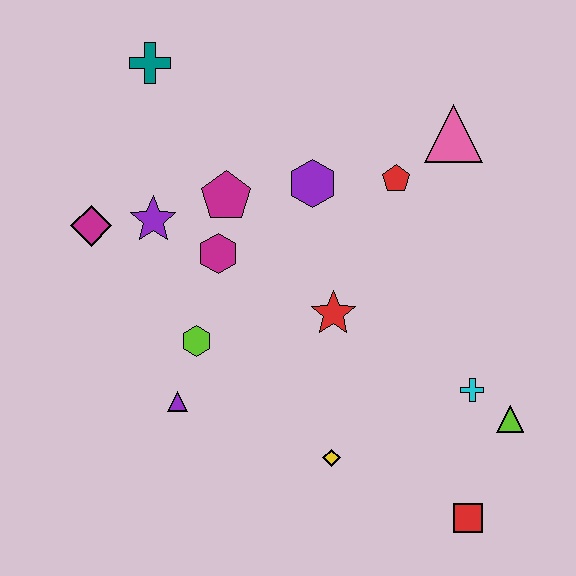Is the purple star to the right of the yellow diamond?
No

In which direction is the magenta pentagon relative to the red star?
The magenta pentagon is above the red star.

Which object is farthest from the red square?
The teal cross is farthest from the red square.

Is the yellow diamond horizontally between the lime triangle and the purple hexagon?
Yes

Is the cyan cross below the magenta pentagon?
Yes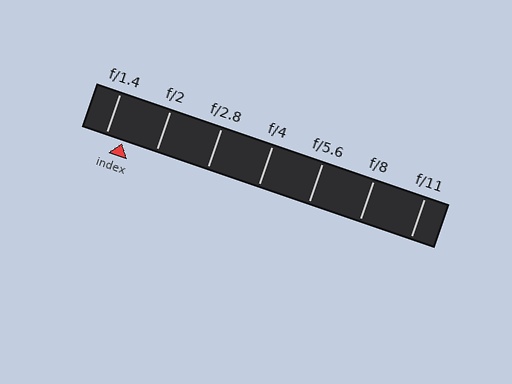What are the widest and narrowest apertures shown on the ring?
The widest aperture shown is f/1.4 and the narrowest is f/11.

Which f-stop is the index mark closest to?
The index mark is closest to f/1.4.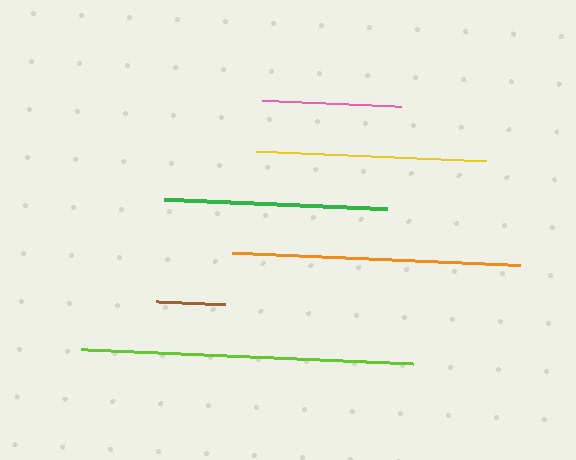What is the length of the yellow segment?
The yellow segment is approximately 230 pixels long.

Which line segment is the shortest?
The brown line is the shortest at approximately 69 pixels.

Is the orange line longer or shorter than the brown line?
The orange line is longer than the brown line.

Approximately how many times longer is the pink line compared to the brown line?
The pink line is approximately 2.0 times the length of the brown line.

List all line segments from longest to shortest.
From longest to shortest: lime, orange, yellow, green, pink, brown.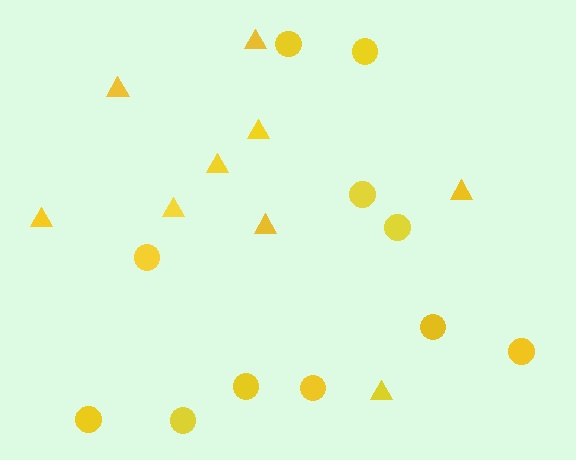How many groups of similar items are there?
There are 2 groups: one group of triangles (9) and one group of circles (11).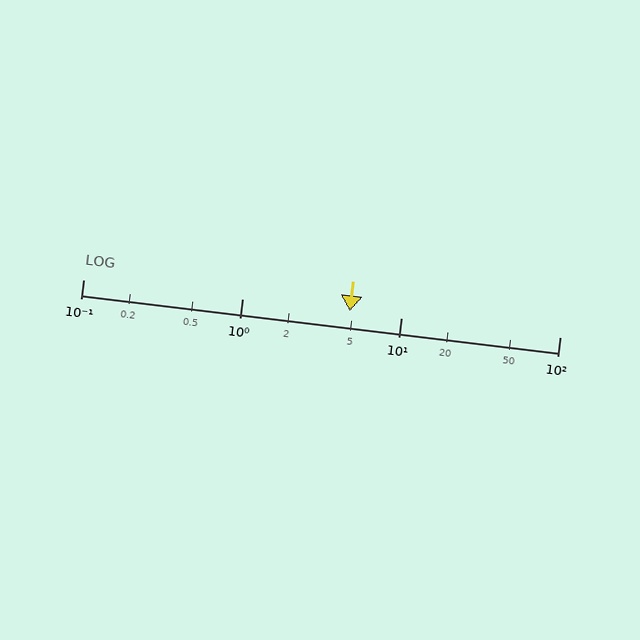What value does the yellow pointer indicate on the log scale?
The pointer indicates approximately 4.8.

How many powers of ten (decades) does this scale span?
The scale spans 3 decades, from 0.1 to 100.